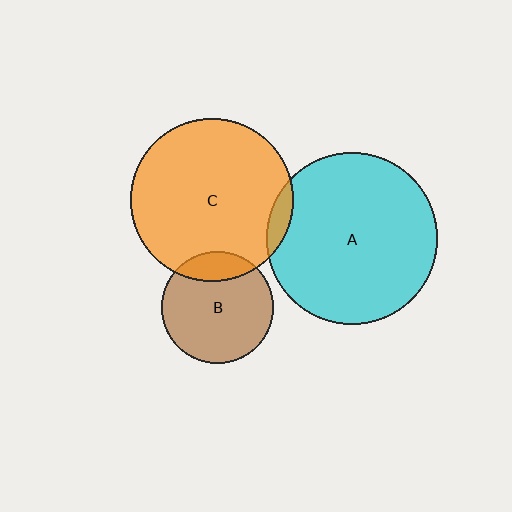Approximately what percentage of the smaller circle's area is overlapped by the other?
Approximately 20%.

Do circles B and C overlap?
Yes.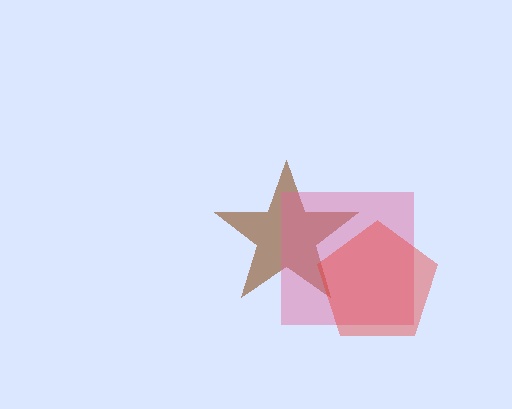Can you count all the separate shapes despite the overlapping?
Yes, there are 3 separate shapes.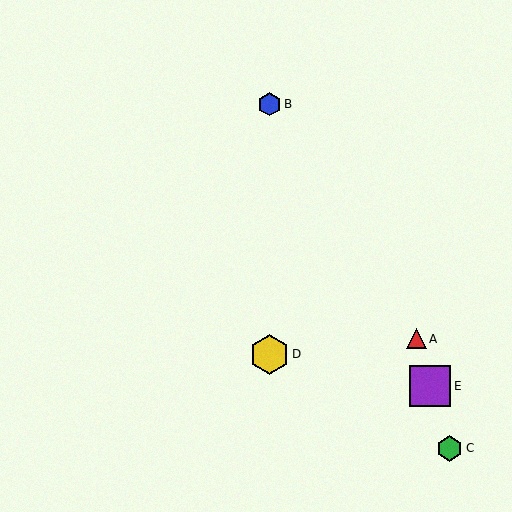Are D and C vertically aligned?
No, D is at x≈270 and C is at x≈450.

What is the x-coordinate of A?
Object A is at x≈416.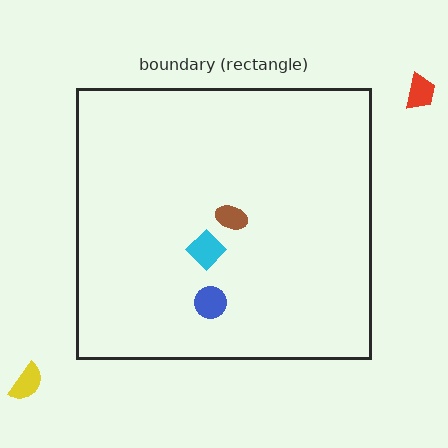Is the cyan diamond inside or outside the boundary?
Inside.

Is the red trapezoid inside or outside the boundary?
Outside.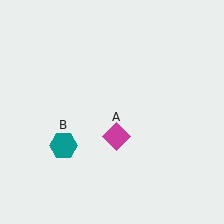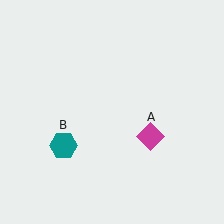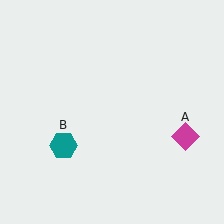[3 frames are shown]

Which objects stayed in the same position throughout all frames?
Teal hexagon (object B) remained stationary.